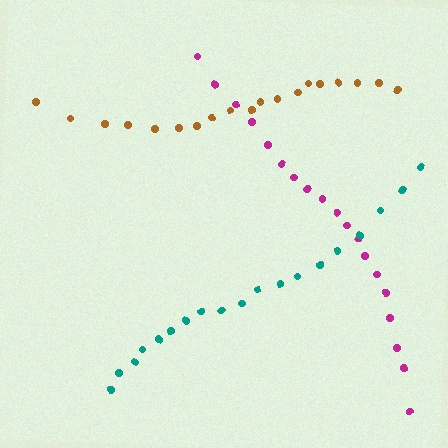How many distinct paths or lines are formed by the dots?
There are 3 distinct paths.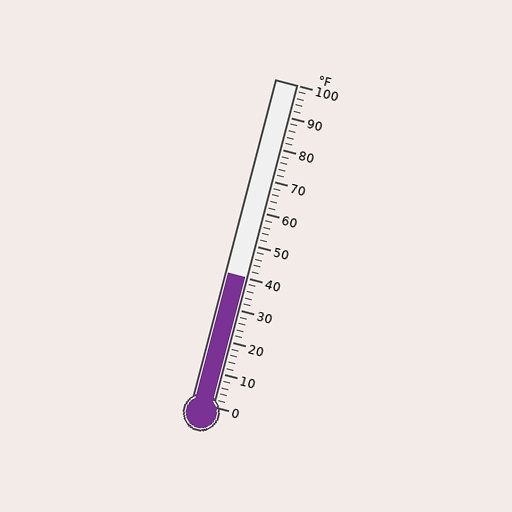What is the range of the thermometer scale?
The thermometer scale ranges from 0°F to 100°F.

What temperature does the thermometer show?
The thermometer shows approximately 40°F.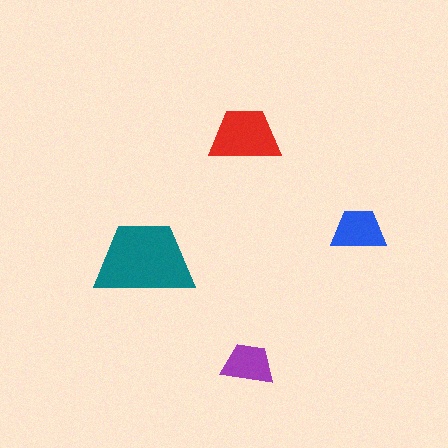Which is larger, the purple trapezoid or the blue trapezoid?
The blue one.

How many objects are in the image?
There are 4 objects in the image.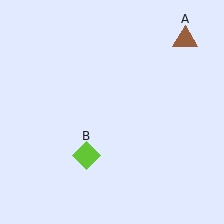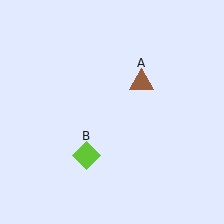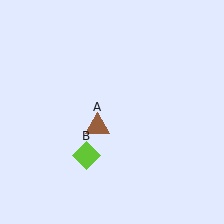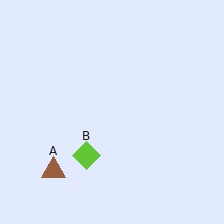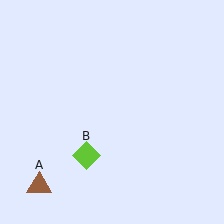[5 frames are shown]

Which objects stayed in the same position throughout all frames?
Lime diamond (object B) remained stationary.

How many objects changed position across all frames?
1 object changed position: brown triangle (object A).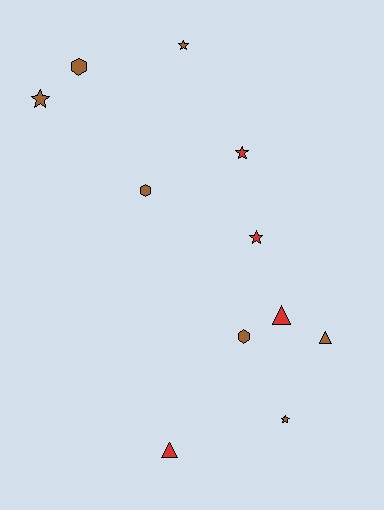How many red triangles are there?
There are 2 red triangles.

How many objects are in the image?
There are 11 objects.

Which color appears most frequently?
Brown, with 7 objects.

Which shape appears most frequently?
Star, with 5 objects.